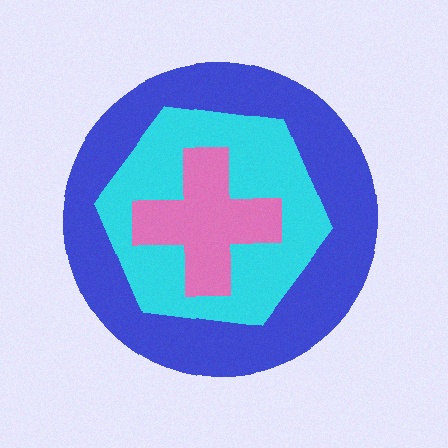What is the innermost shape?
The pink cross.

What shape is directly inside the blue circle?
The cyan hexagon.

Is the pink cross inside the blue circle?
Yes.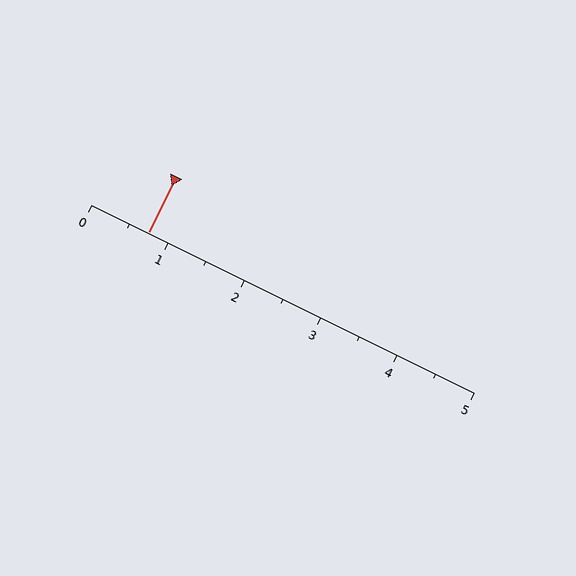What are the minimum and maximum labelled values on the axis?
The axis runs from 0 to 5.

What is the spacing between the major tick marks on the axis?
The major ticks are spaced 1 apart.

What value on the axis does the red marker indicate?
The marker indicates approximately 0.8.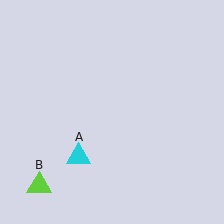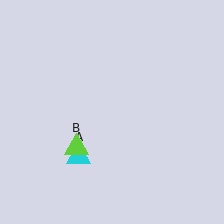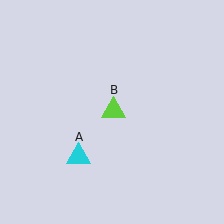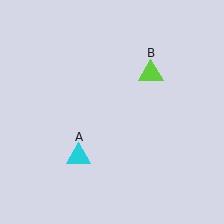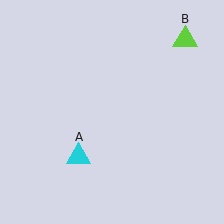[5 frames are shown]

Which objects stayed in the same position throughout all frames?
Cyan triangle (object A) remained stationary.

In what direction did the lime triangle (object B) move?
The lime triangle (object B) moved up and to the right.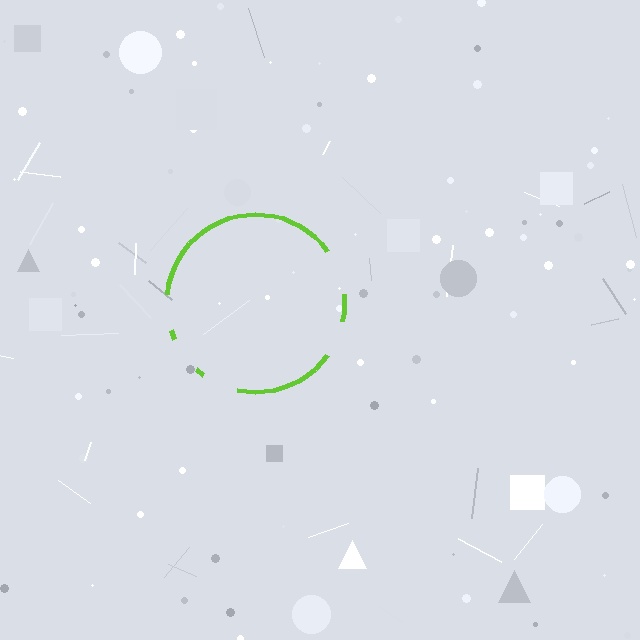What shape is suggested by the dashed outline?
The dashed outline suggests a circle.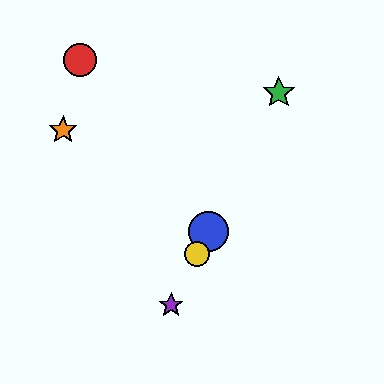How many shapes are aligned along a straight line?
4 shapes (the blue circle, the green star, the yellow circle, the purple star) are aligned along a straight line.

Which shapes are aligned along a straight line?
The blue circle, the green star, the yellow circle, the purple star are aligned along a straight line.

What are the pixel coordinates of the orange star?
The orange star is at (63, 130).